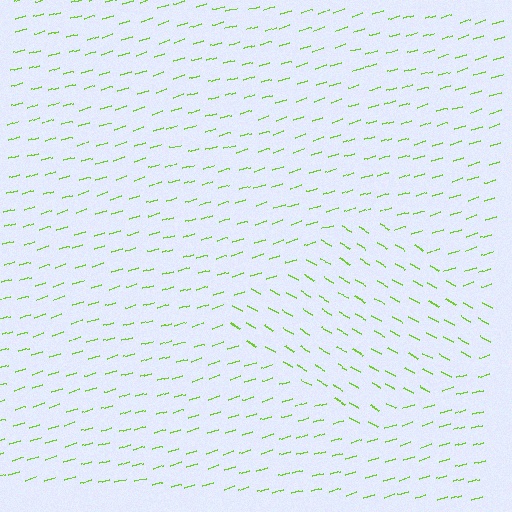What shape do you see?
I see a diamond.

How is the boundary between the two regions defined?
The boundary is defined purely by a change in line orientation (approximately 45 degrees difference). All lines are the same color and thickness.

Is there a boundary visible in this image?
Yes, there is a texture boundary formed by a change in line orientation.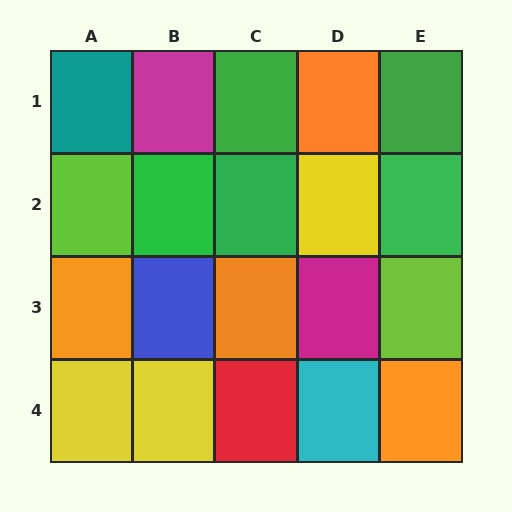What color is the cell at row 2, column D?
Yellow.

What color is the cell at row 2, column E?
Green.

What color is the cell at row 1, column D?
Orange.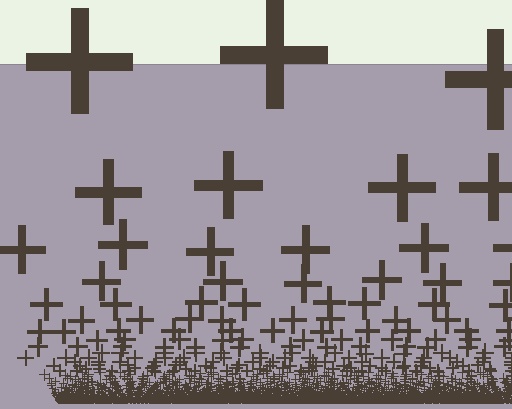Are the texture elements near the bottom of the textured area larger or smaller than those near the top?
Smaller. The gradient is inverted — elements near the bottom are smaller and denser.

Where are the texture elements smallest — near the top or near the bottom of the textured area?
Near the bottom.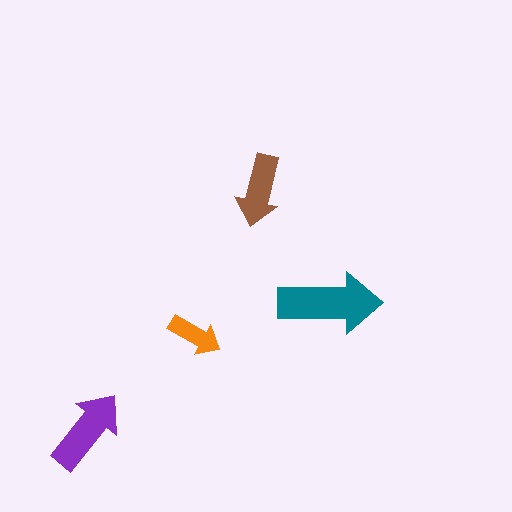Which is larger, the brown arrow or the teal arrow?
The teal one.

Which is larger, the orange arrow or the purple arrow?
The purple one.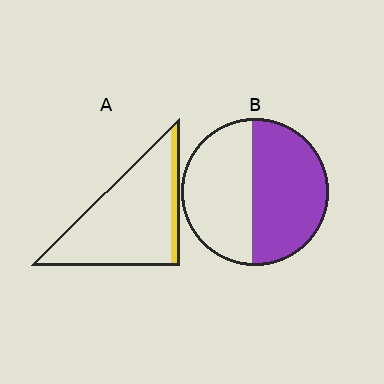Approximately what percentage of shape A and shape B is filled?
A is approximately 10% and B is approximately 55%.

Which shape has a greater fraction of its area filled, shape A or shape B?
Shape B.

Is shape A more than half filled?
No.